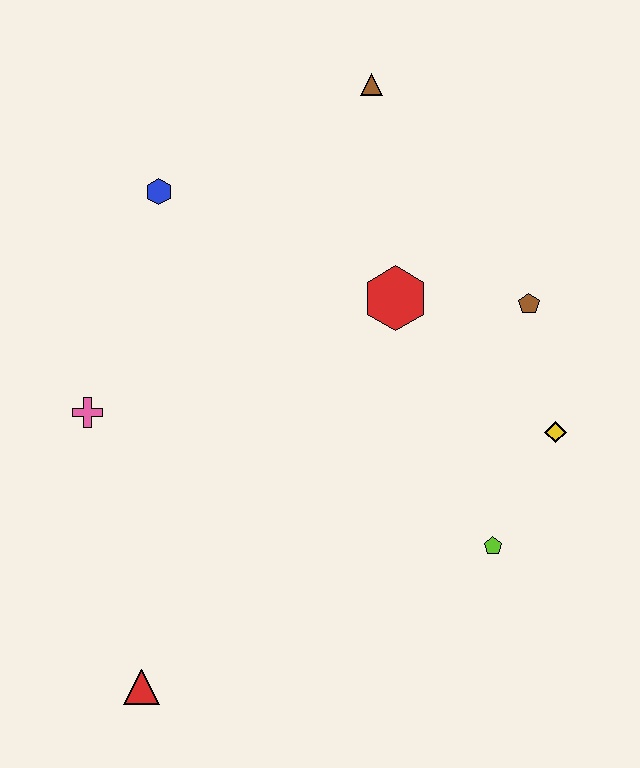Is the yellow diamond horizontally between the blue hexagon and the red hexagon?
No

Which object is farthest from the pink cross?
The yellow diamond is farthest from the pink cross.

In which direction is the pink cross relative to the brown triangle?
The pink cross is below the brown triangle.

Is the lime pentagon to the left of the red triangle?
No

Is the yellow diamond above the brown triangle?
No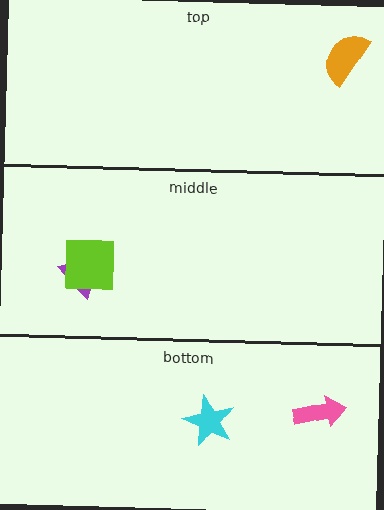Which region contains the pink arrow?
The bottom region.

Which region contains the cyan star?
The bottom region.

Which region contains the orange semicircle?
The top region.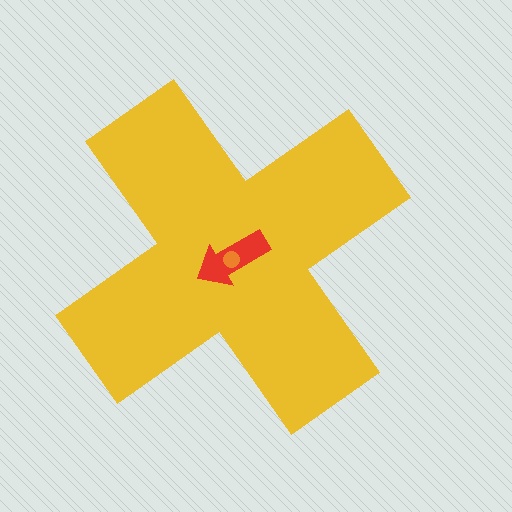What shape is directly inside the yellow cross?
The red arrow.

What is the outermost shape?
The yellow cross.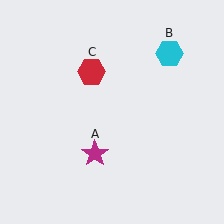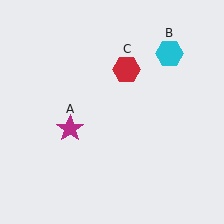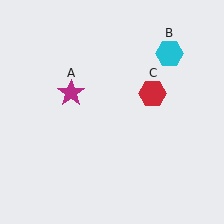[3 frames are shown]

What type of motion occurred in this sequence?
The magenta star (object A), red hexagon (object C) rotated clockwise around the center of the scene.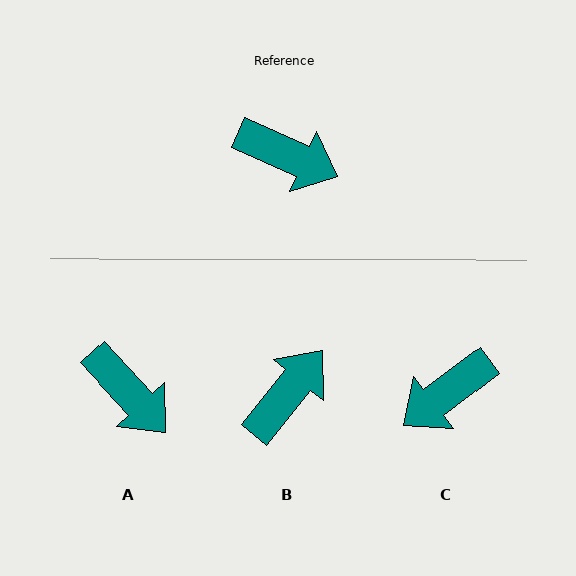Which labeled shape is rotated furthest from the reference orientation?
C, about 119 degrees away.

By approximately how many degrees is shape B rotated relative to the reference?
Approximately 75 degrees counter-clockwise.